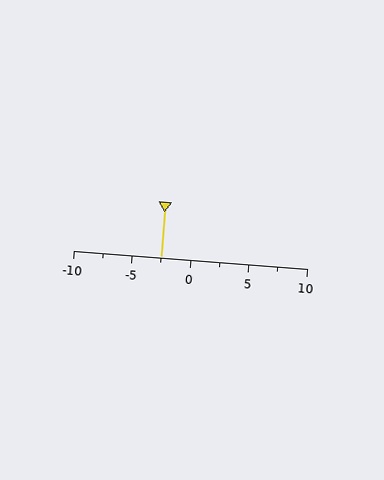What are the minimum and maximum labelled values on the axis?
The axis runs from -10 to 10.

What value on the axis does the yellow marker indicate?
The marker indicates approximately -2.5.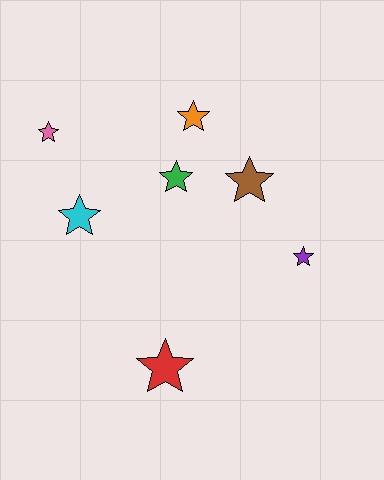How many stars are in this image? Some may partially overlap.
There are 7 stars.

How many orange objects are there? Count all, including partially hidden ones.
There is 1 orange object.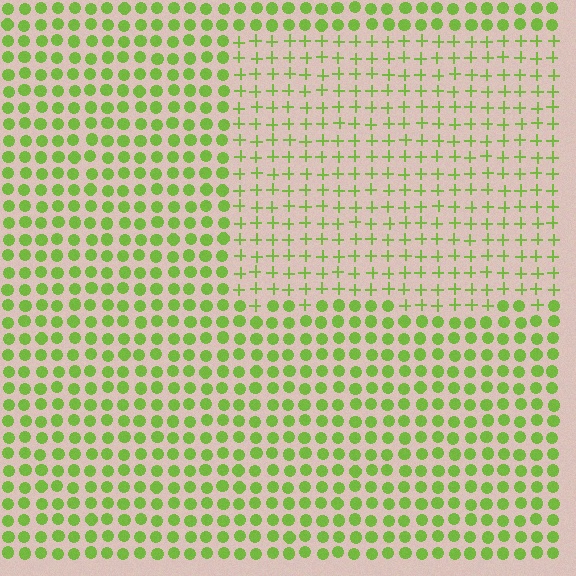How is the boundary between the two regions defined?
The boundary is defined by a change in element shape: plus signs inside vs. circles outside. All elements share the same color and spacing.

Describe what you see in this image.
The image is filled with small lime elements arranged in a uniform grid. A rectangle-shaped region contains plus signs, while the surrounding area contains circles. The boundary is defined purely by the change in element shape.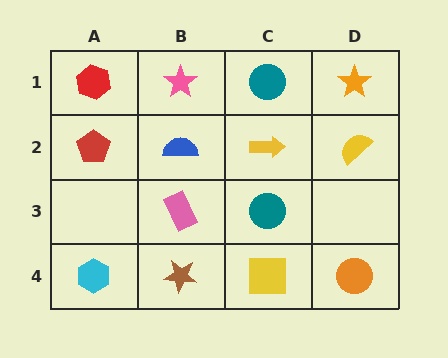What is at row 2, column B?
A blue semicircle.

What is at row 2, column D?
A yellow semicircle.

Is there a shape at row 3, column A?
No, that cell is empty.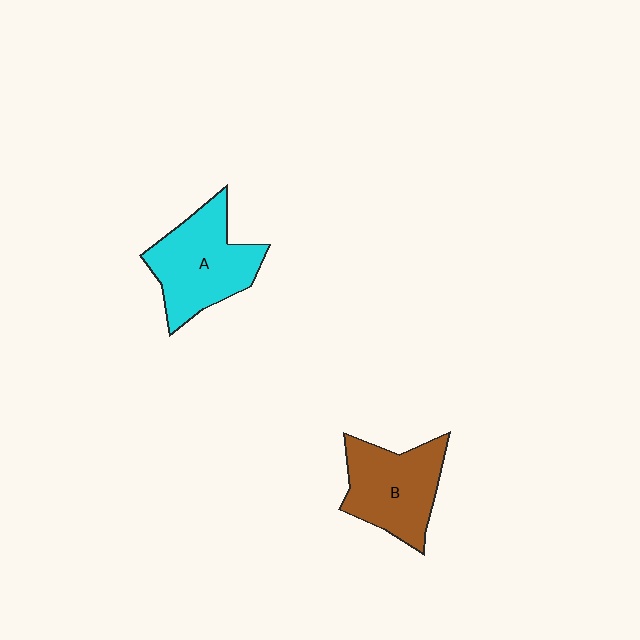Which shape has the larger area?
Shape A (cyan).